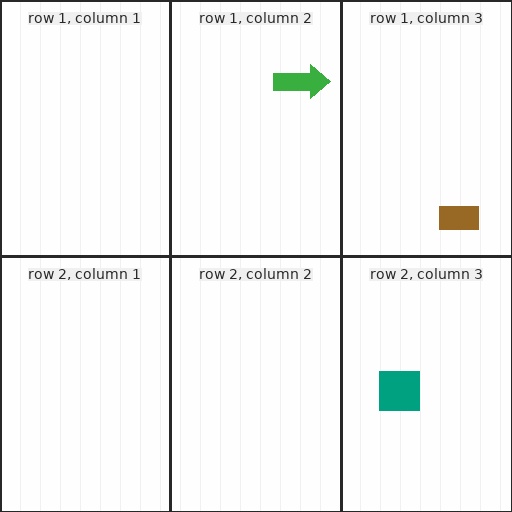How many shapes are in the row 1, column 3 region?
1.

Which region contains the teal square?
The row 2, column 3 region.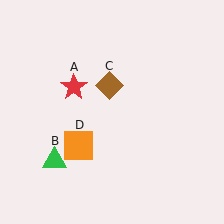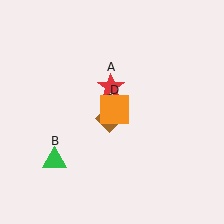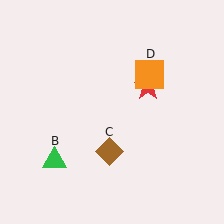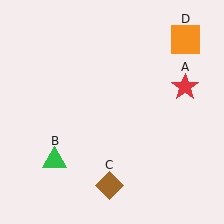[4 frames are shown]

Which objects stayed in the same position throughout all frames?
Green triangle (object B) remained stationary.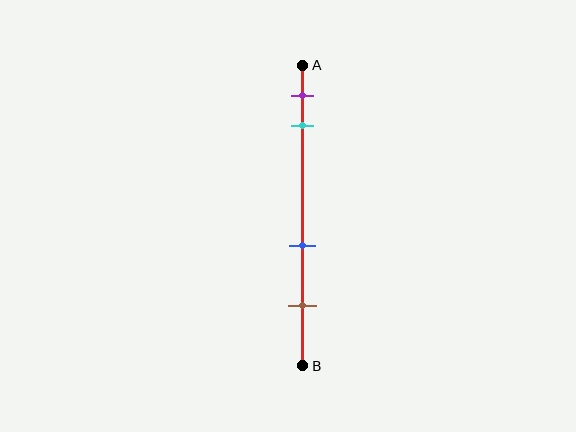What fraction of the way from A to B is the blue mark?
The blue mark is approximately 60% (0.6) of the way from A to B.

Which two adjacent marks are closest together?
The purple and cyan marks are the closest adjacent pair.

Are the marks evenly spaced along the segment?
No, the marks are not evenly spaced.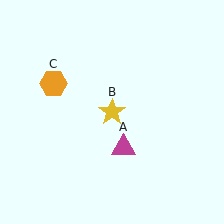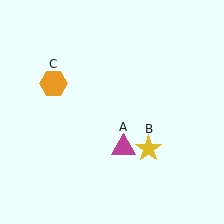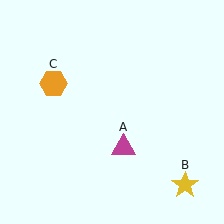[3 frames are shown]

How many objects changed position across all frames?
1 object changed position: yellow star (object B).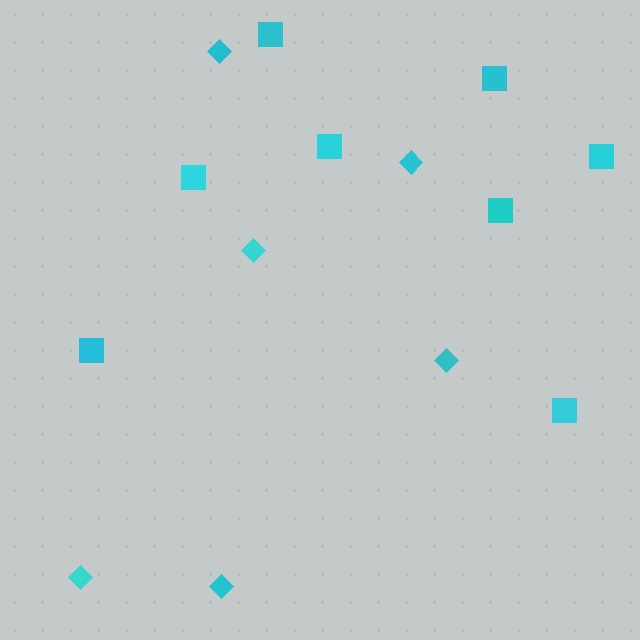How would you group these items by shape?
There are 2 groups: one group of diamonds (6) and one group of squares (8).